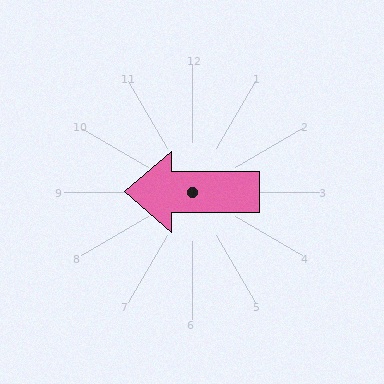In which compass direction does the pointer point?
West.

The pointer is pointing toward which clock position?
Roughly 9 o'clock.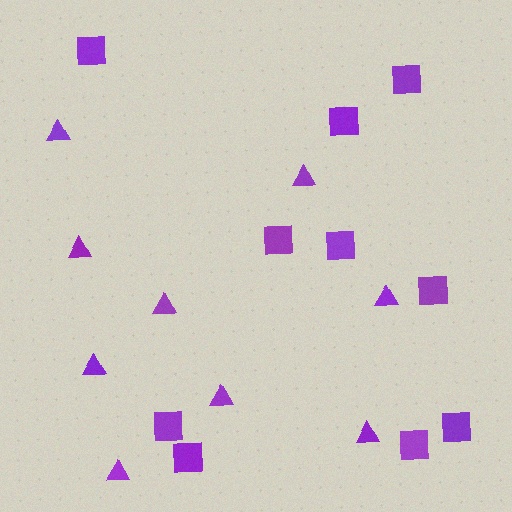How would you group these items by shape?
There are 2 groups: one group of triangles (9) and one group of squares (10).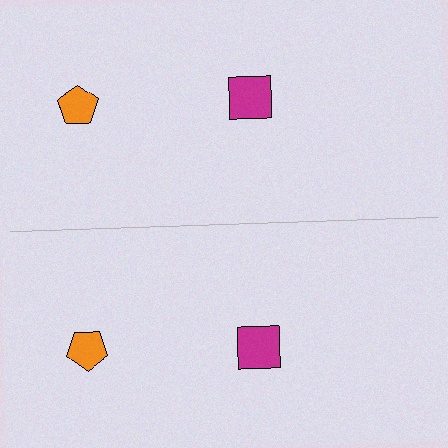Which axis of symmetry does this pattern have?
The pattern has a horizontal axis of symmetry running through the center of the image.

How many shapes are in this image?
There are 4 shapes in this image.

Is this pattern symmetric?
Yes, this pattern has bilateral (reflection) symmetry.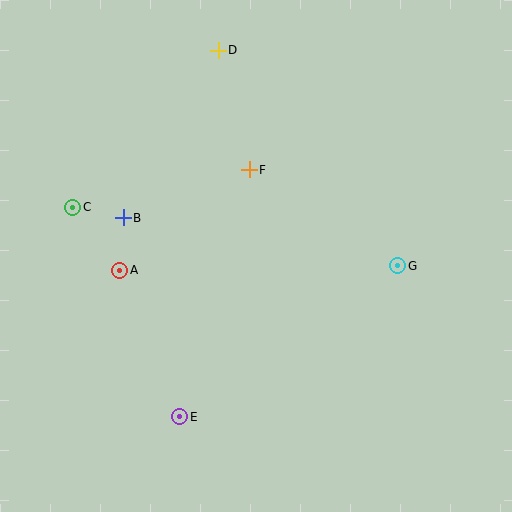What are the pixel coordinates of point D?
Point D is at (218, 50).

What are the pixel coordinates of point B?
Point B is at (123, 218).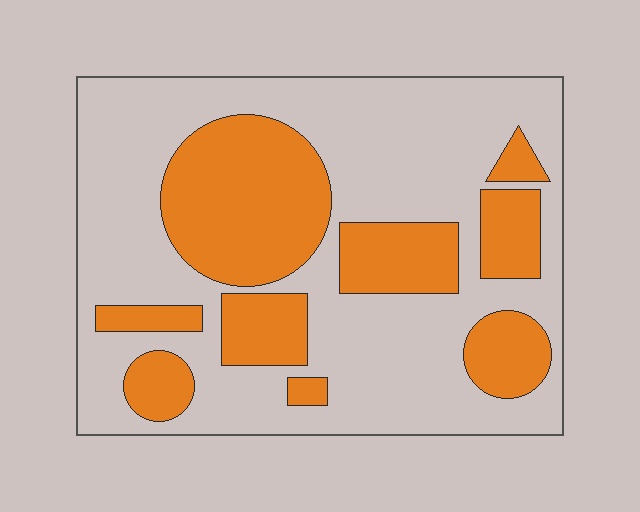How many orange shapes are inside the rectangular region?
9.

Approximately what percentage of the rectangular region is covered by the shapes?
Approximately 35%.